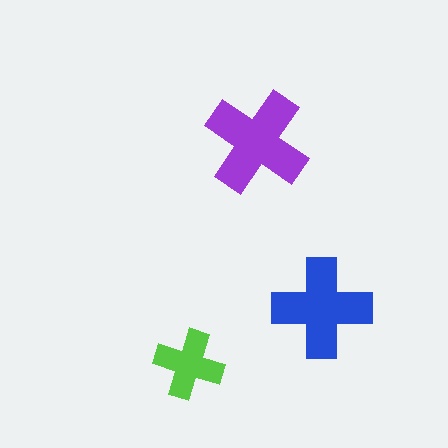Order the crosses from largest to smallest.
the purple one, the blue one, the lime one.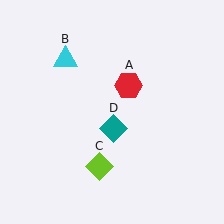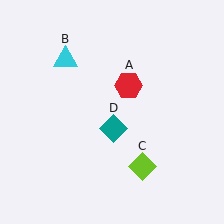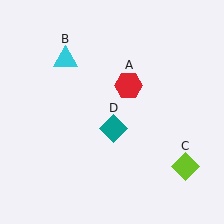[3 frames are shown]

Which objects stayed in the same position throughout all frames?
Red hexagon (object A) and cyan triangle (object B) and teal diamond (object D) remained stationary.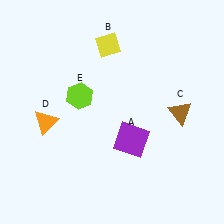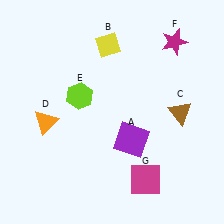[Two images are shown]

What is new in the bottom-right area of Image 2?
A magenta square (G) was added in the bottom-right area of Image 2.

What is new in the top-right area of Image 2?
A magenta star (F) was added in the top-right area of Image 2.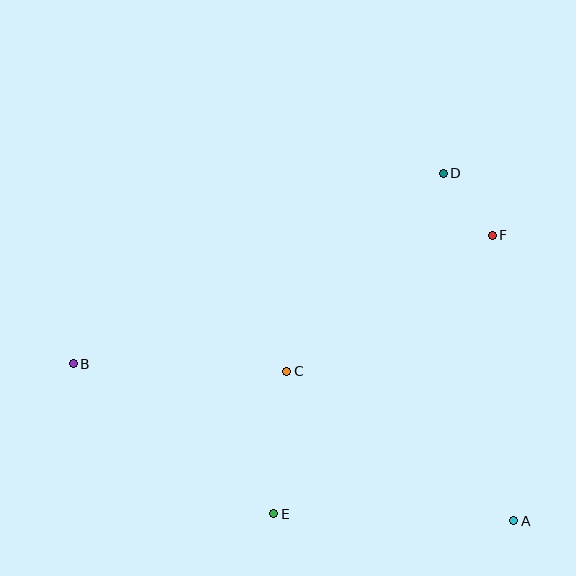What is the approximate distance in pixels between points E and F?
The distance between E and F is approximately 354 pixels.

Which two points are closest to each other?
Points D and F are closest to each other.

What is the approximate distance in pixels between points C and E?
The distance between C and E is approximately 143 pixels.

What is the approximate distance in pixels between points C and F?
The distance between C and F is approximately 246 pixels.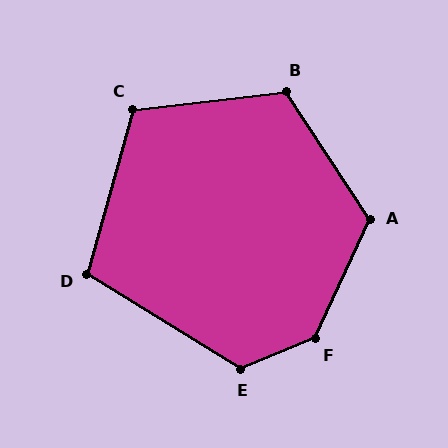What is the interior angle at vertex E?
Approximately 126 degrees (obtuse).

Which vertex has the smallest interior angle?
D, at approximately 106 degrees.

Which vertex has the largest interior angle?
F, at approximately 137 degrees.